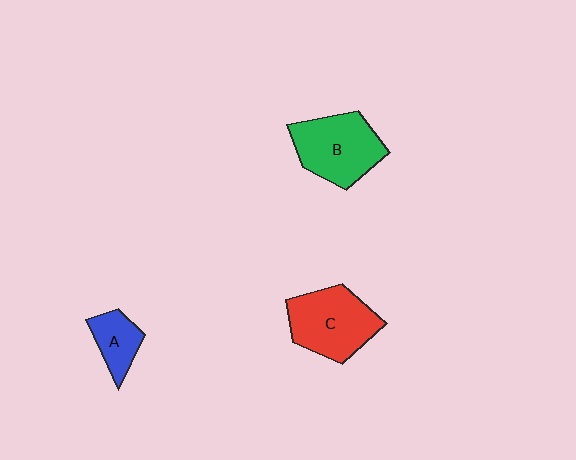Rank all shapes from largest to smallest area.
From largest to smallest: B (green), C (red), A (blue).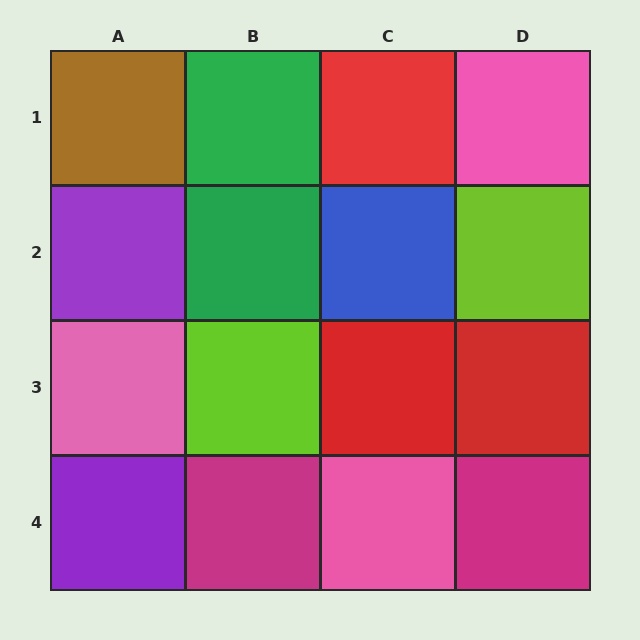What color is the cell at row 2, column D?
Lime.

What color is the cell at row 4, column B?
Magenta.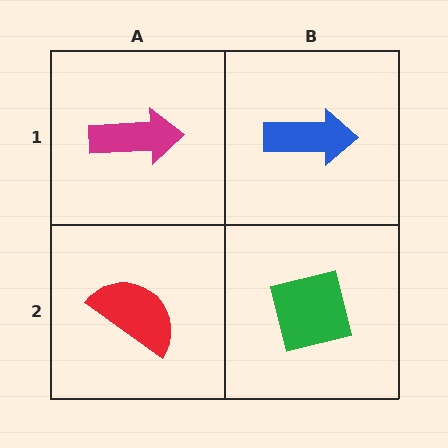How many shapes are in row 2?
2 shapes.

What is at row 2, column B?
A green square.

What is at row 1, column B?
A blue arrow.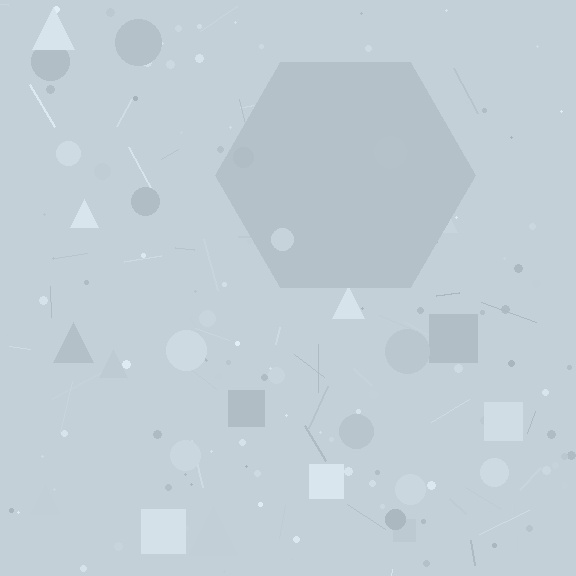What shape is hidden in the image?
A hexagon is hidden in the image.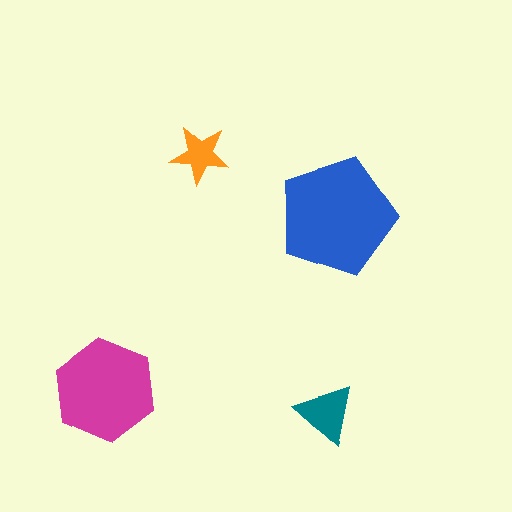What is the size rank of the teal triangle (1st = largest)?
3rd.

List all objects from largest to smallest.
The blue pentagon, the magenta hexagon, the teal triangle, the orange star.